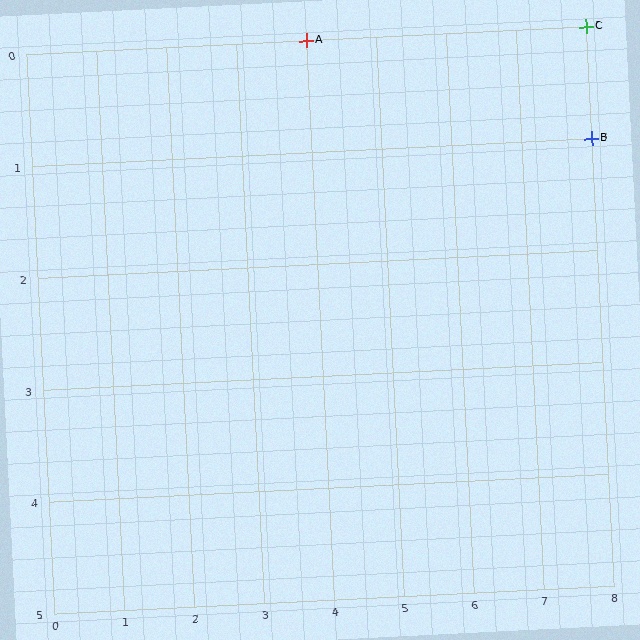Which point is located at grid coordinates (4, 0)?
Point A is at (4, 0).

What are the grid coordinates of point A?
Point A is at grid coordinates (4, 0).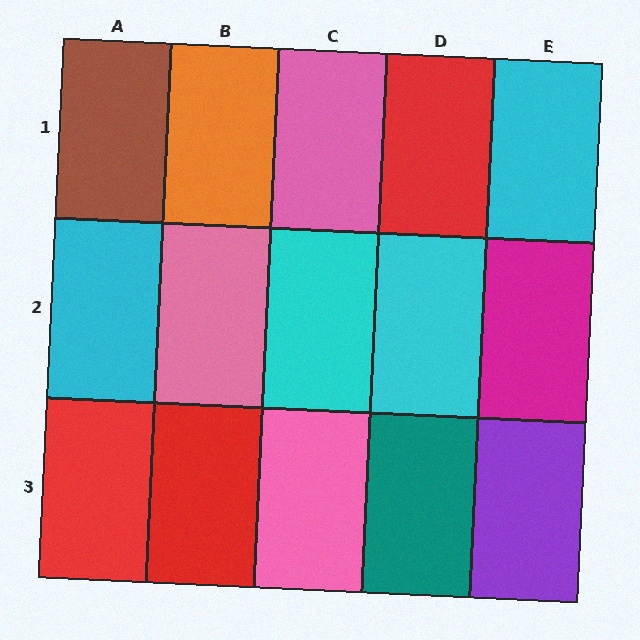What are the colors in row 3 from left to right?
Red, red, pink, teal, purple.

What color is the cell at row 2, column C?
Cyan.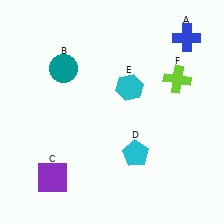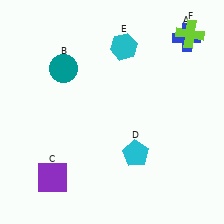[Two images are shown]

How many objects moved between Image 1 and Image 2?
2 objects moved between the two images.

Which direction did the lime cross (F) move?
The lime cross (F) moved up.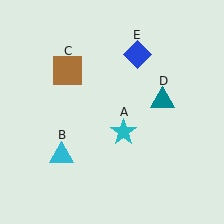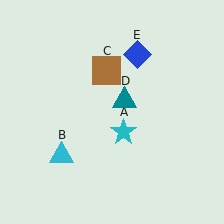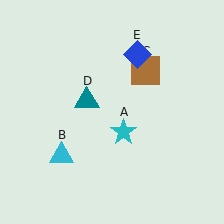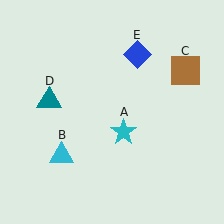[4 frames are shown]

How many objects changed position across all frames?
2 objects changed position: brown square (object C), teal triangle (object D).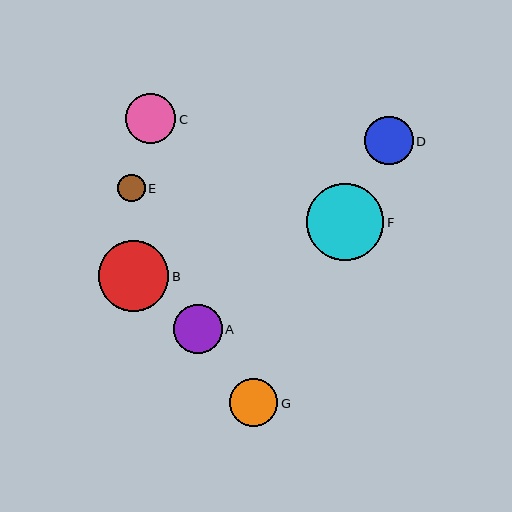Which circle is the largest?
Circle F is the largest with a size of approximately 77 pixels.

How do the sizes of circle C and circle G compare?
Circle C and circle G are approximately the same size.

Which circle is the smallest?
Circle E is the smallest with a size of approximately 27 pixels.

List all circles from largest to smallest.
From largest to smallest: F, B, C, A, D, G, E.